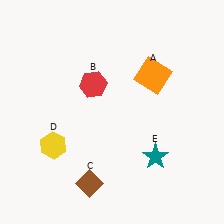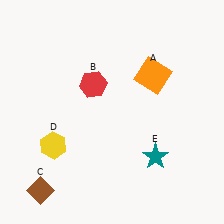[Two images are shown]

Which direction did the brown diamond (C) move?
The brown diamond (C) moved left.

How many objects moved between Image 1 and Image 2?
1 object moved between the two images.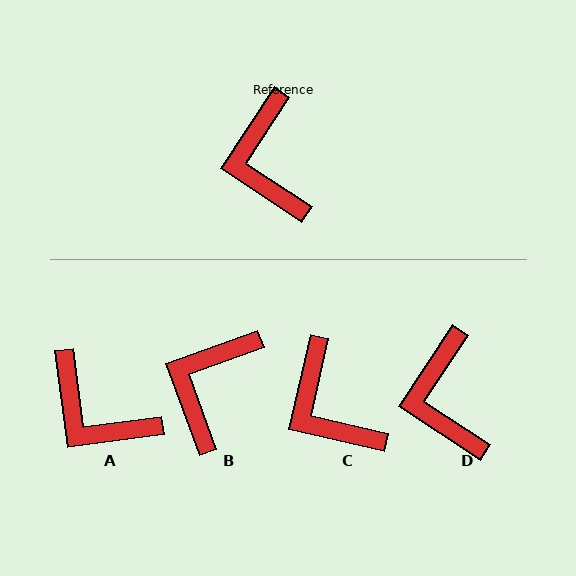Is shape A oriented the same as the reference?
No, it is off by about 41 degrees.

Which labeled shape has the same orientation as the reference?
D.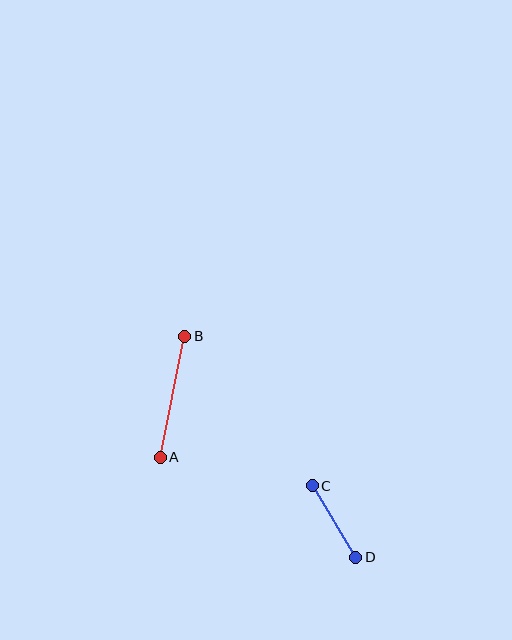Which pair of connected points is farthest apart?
Points A and B are farthest apart.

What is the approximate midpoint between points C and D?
The midpoint is at approximately (334, 521) pixels.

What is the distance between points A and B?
The distance is approximately 124 pixels.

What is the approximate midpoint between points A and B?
The midpoint is at approximately (172, 397) pixels.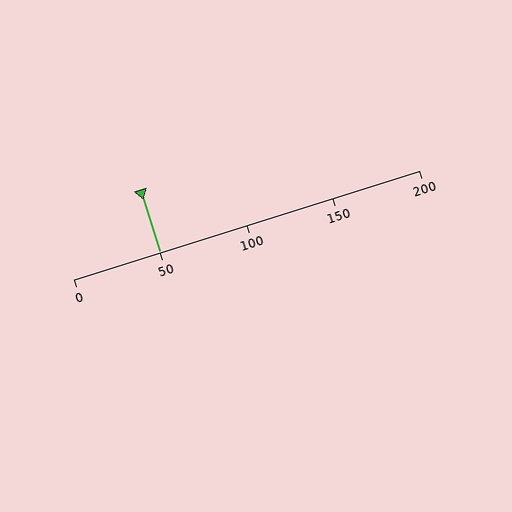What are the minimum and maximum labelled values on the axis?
The axis runs from 0 to 200.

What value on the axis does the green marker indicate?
The marker indicates approximately 50.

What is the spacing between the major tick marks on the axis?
The major ticks are spaced 50 apart.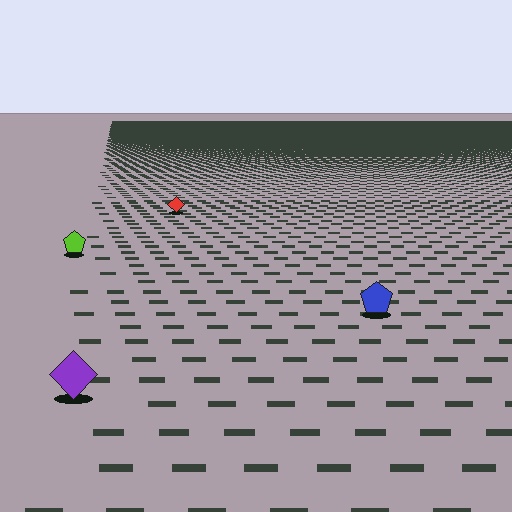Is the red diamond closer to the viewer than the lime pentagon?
No. The lime pentagon is closer — you can tell from the texture gradient: the ground texture is coarser near it.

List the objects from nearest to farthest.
From nearest to farthest: the purple diamond, the blue pentagon, the lime pentagon, the red diamond.